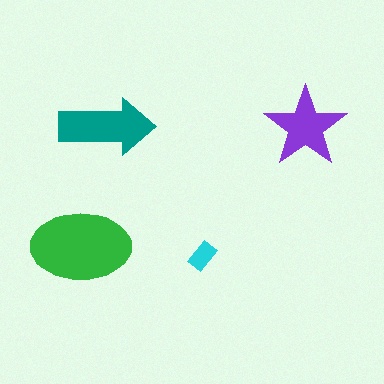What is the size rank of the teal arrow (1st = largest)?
2nd.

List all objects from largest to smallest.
The green ellipse, the teal arrow, the purple star, the cyan rectangle.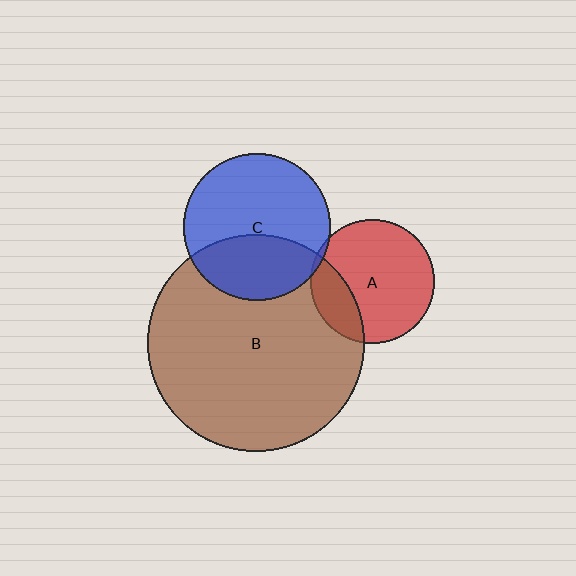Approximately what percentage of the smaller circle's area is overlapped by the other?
Approximately 35%.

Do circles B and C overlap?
Yes.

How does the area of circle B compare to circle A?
Approximately 3.0 times.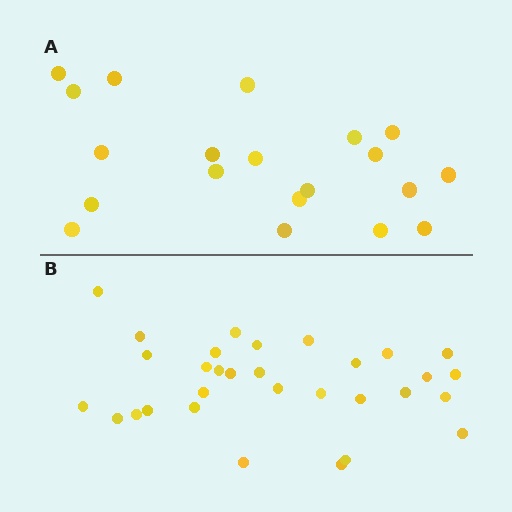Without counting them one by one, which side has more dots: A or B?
Region B (the bottom region) has more dots.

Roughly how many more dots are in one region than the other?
Region B has roughly 12 or so more dots than region A.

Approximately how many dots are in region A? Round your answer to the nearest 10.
About 20 dots.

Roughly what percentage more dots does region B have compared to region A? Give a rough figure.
About 55% more.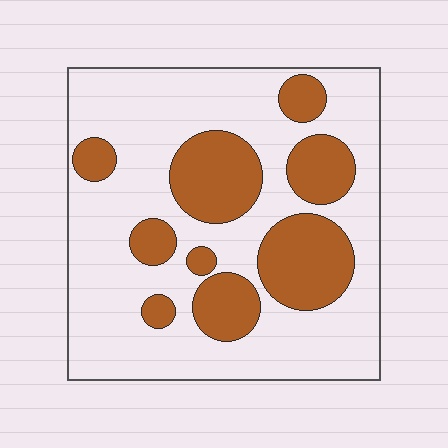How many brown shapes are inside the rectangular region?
9.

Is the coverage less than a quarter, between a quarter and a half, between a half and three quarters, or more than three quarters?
Between a quarter and a half.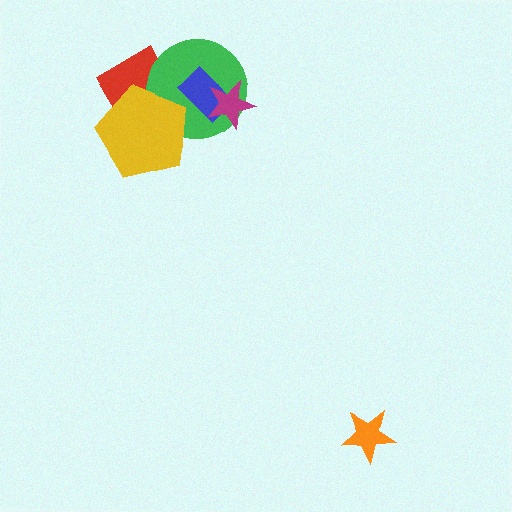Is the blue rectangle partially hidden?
Yes, it is partially covered by another shape.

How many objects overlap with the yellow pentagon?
2 objects overlap with the yellow pentagon.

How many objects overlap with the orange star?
0 objects overlap with the orange star.